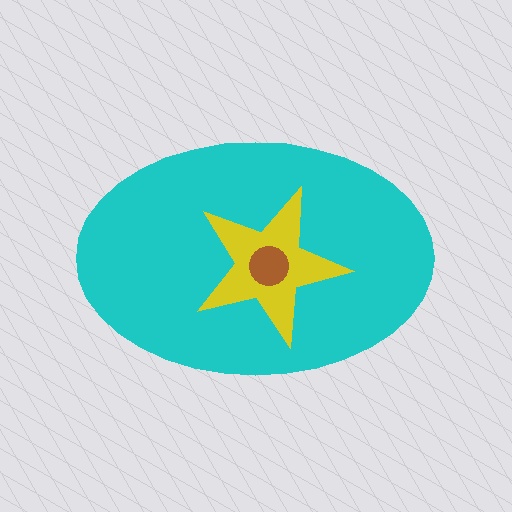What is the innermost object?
The brown circle.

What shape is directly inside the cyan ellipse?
The yellow star.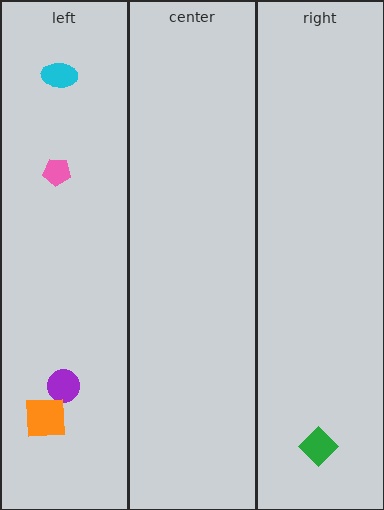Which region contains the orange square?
The left region.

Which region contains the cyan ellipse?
The left region.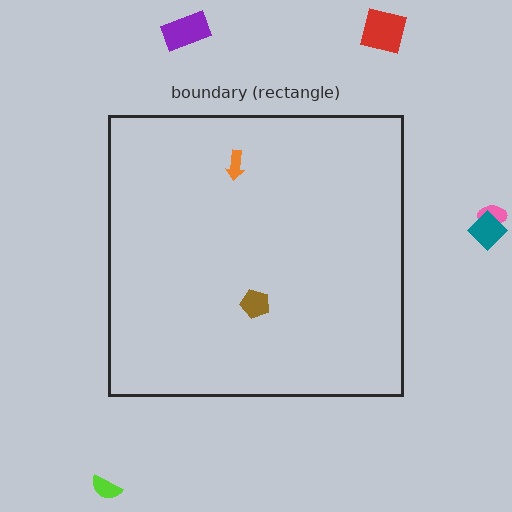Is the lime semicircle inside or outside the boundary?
Outside.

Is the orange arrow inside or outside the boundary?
Inside.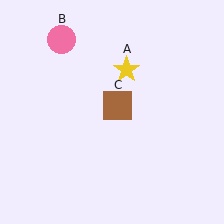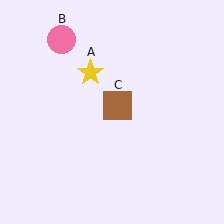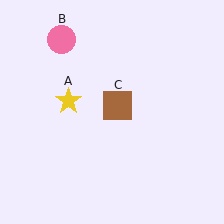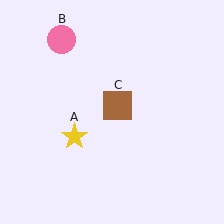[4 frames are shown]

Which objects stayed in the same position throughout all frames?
Pink circle (object B) and brown square (object C) remained stationary.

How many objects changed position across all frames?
1 object changed position: yellow star (object A).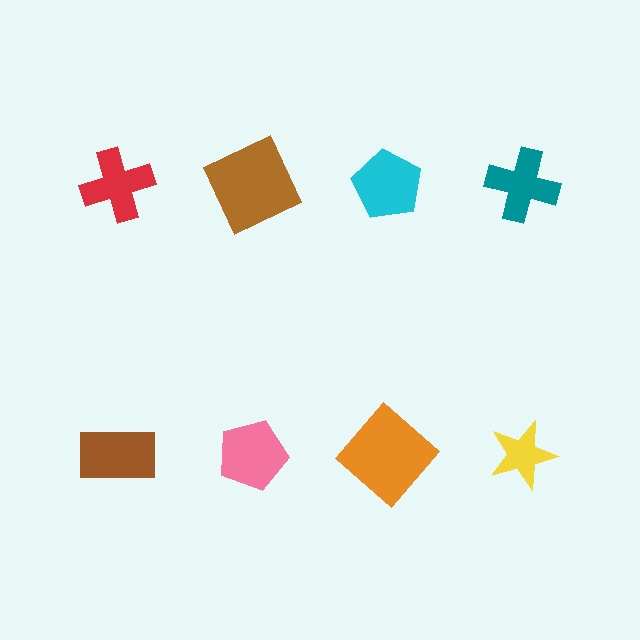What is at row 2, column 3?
An orange diamond.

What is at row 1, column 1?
A red cross.